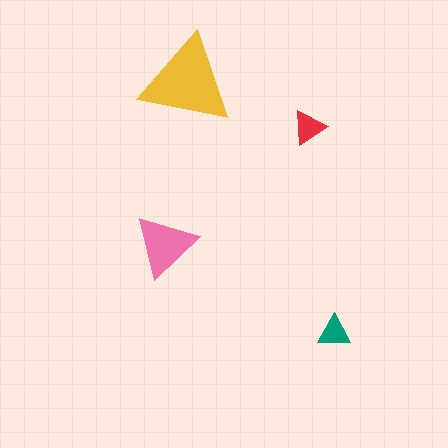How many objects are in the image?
There are 4 objects in the image.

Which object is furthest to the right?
The teal triangle is rightmost.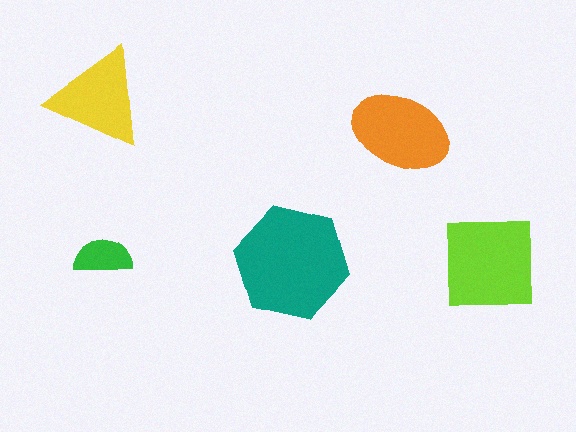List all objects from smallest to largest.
The green semicircle, the yellow triangle, the orange ellipse, the lime square, the teal hexagon.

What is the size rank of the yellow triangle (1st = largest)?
4th.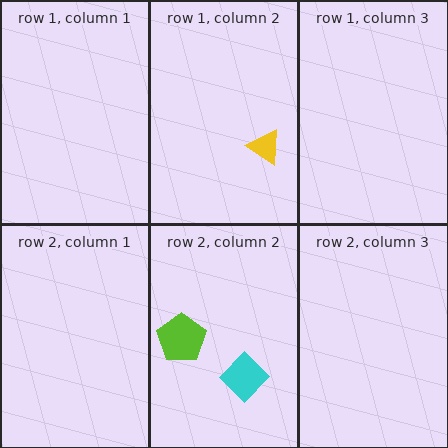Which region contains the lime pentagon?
The row 2, column 2 region.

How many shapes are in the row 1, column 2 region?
1.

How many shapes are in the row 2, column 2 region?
2.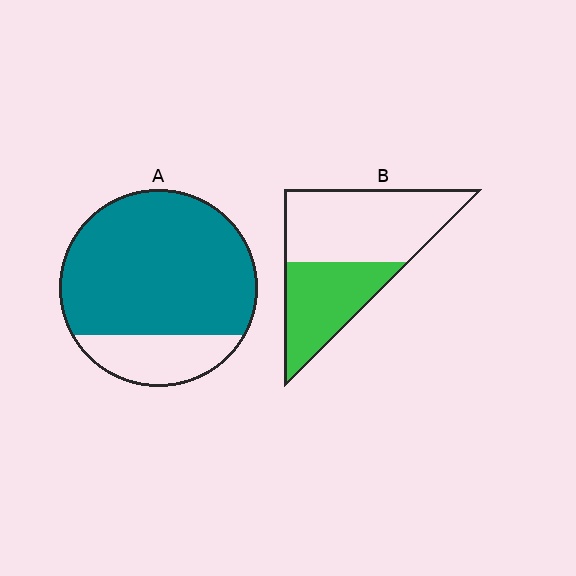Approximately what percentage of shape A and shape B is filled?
A is approximately 80% and B is approximately 40%.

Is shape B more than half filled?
No.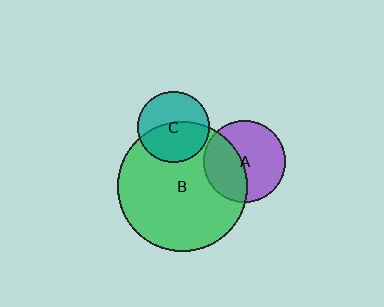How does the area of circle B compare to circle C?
Approximately 3.3 times.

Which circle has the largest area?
Circle B (green).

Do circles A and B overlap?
Yes.